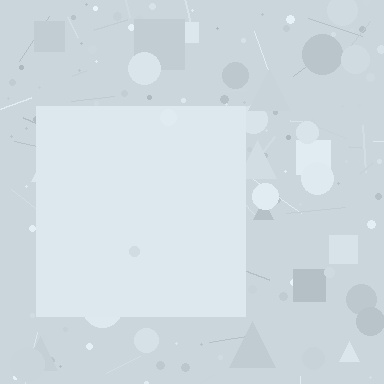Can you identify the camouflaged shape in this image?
The camouflaged shape is a square.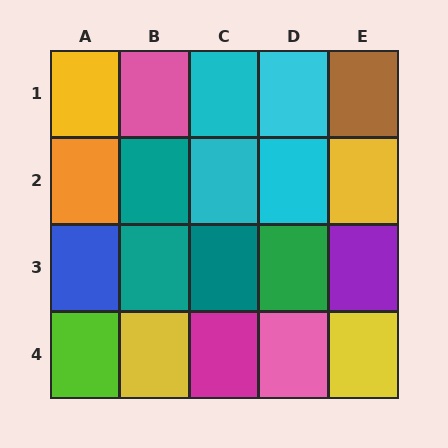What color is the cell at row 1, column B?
Pink.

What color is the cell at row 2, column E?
Yellow.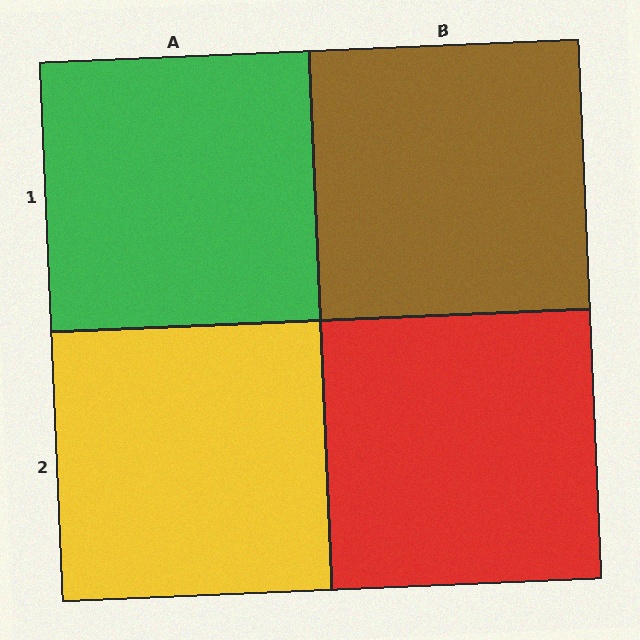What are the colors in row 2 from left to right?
Yellow, red.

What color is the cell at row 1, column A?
Green.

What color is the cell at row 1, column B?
Brown.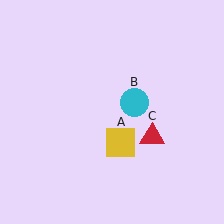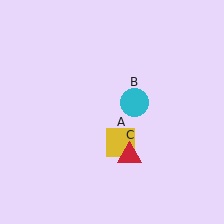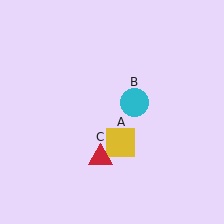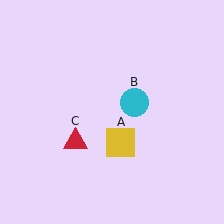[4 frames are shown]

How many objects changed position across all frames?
1 object changed position: red triangle (object C).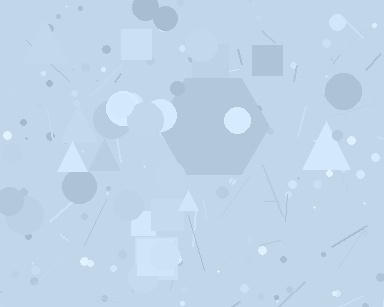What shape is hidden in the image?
A hexagon is hidden in the image.